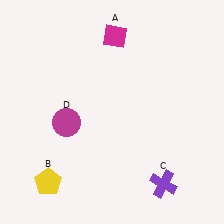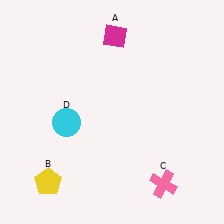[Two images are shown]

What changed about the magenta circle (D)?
In Image 1, D is magenta. In Image 2, it changed to cyan.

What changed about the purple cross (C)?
In Image 1, C is purple. In Image 2, it changed to pink.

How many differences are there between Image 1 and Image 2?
There are 2 differences between the two images.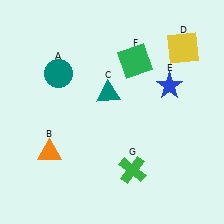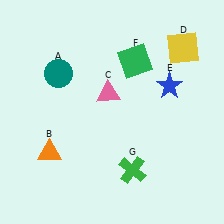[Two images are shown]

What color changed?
The triangle (C) changed from teal in Image 1 to pink in Image 2.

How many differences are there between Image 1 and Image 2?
There is 1 difference between the two images.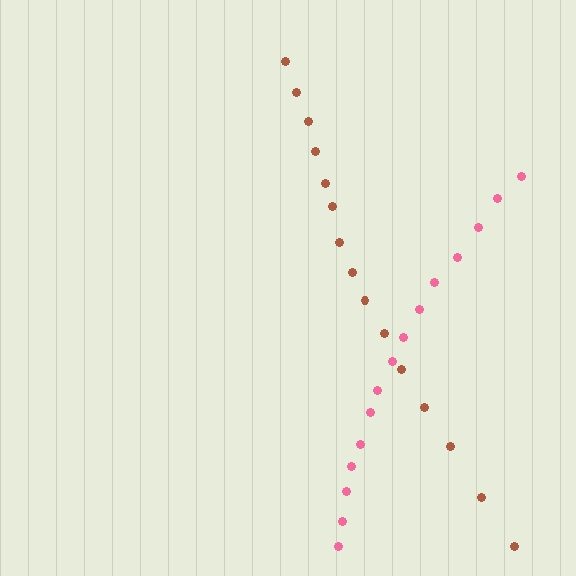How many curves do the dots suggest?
There are 2 distinct paths.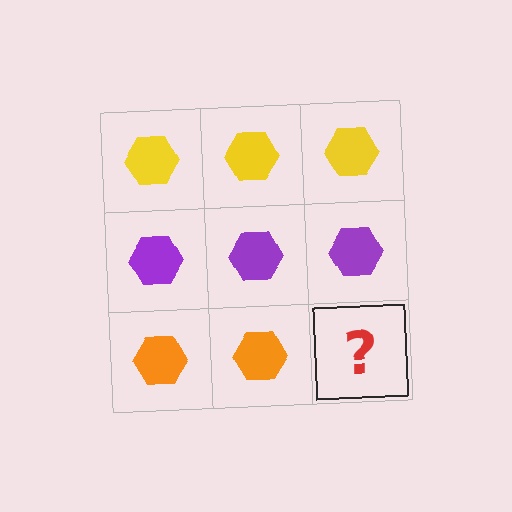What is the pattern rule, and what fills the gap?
The rule is that each row has a consistent color. The gap should be filled with an orange hexagon.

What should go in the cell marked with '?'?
The missing cell should contain an orange hexagon.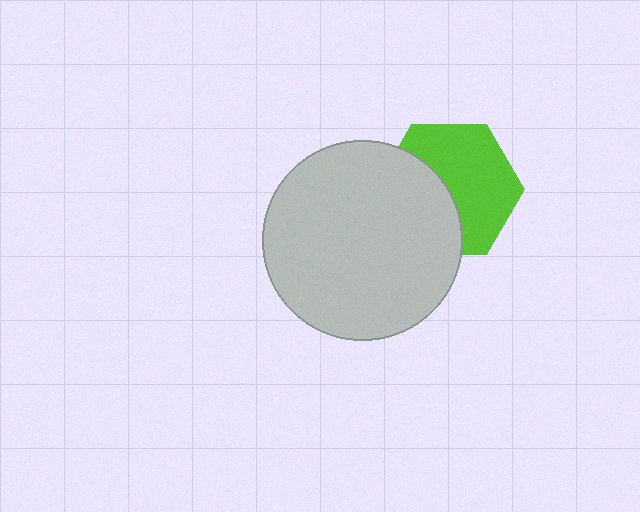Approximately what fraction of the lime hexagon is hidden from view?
Roughly 42% of the lime hexagon is hidden behind the light gray circle.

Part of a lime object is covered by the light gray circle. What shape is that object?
It is a hexagon.